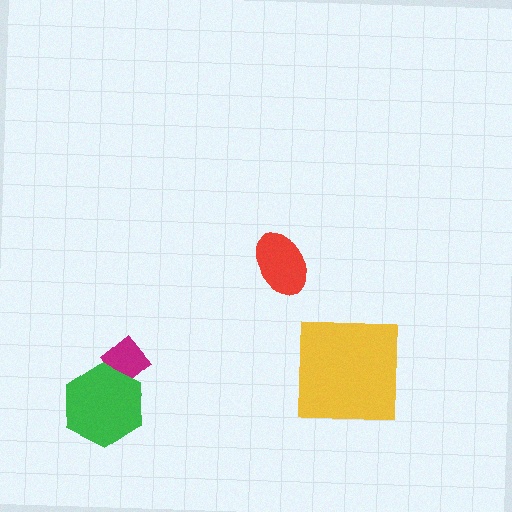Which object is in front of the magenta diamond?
The green hexagon is in front of the magenta diamond.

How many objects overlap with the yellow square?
0 objects overlap with the yellow square.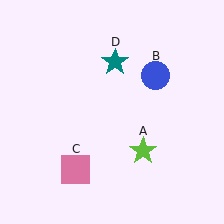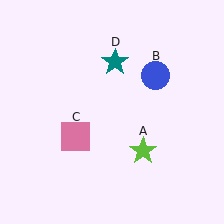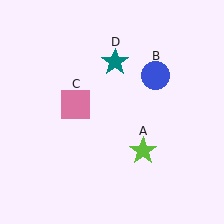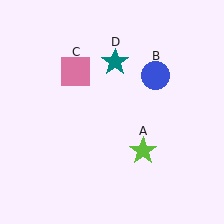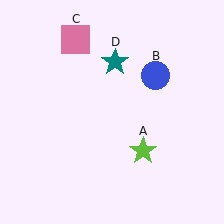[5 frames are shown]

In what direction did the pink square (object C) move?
The pink square (object C) moved up.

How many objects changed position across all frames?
1 object changed position: pink square (object C).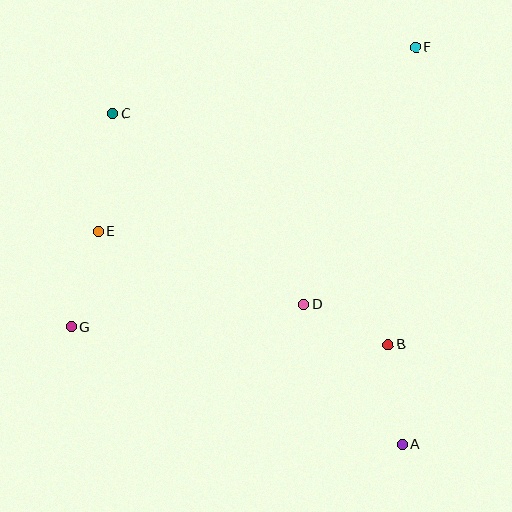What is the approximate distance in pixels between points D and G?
The distance between D and G is approximately 234 pixels.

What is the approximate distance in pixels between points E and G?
The distance between E and G is approximately 99 pixels.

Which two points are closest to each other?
Points B and D are closest to each other.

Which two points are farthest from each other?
Points F and G are farthest from each other.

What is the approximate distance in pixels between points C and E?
The distance between C and E is approximately 119 pixels.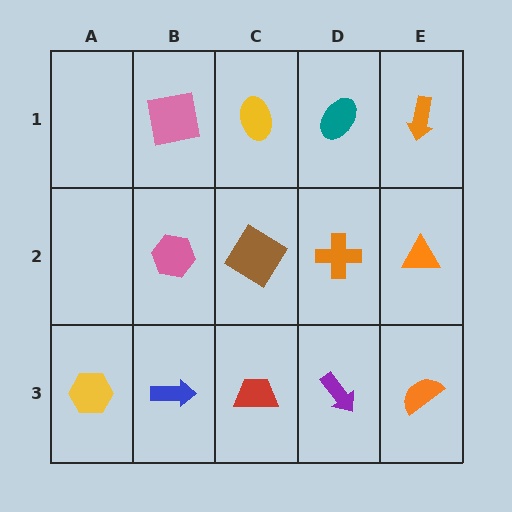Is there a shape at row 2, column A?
No, that cell is empty.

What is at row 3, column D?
A purple arrow.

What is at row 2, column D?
An orange cross.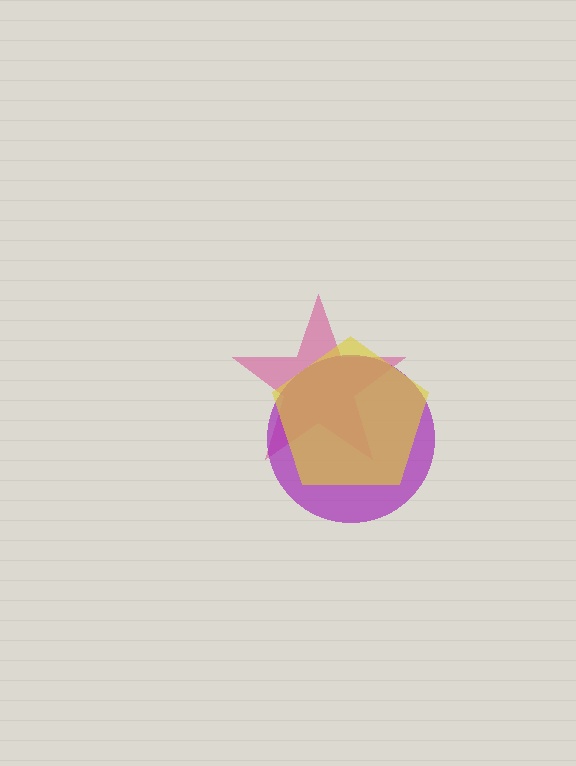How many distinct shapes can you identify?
There are 3 distinct shapes: a pink star, a purple circle, a yellow pentagon.